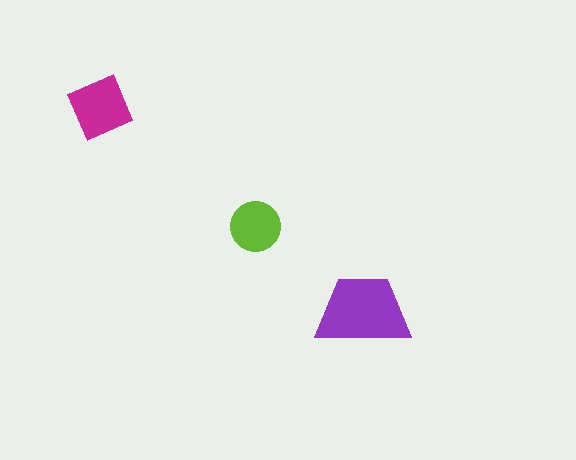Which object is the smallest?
The lime circle.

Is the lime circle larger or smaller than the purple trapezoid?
Smaller.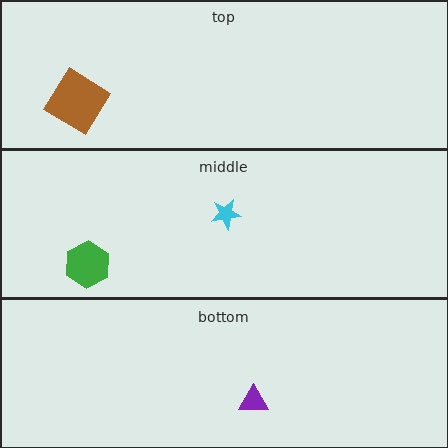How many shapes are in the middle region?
2.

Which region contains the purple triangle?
The bottom region.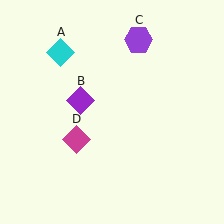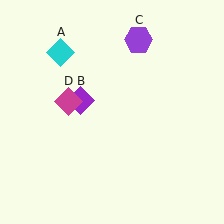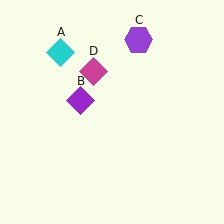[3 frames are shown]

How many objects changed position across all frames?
1 object changed position: magenta diamond (object D).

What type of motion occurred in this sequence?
The magenta diamond (object D) rotated clockwise around the center of the scene.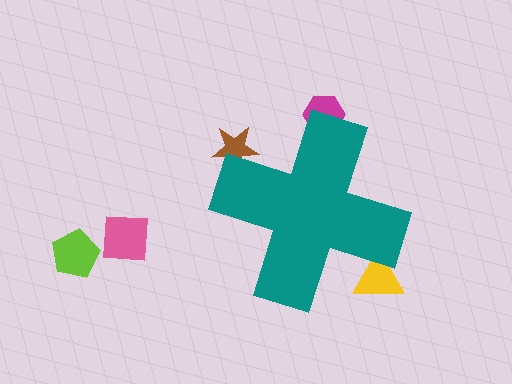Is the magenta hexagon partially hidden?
Yes, the magenta hexagon is partially hidden behind the teal cross.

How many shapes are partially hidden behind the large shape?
3 shapes are partially hidden.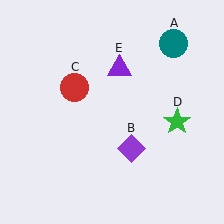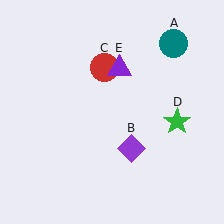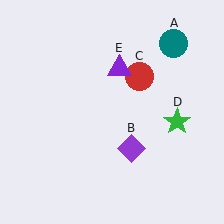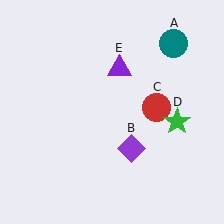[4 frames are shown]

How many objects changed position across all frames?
1 object changed position: red circle (object C).